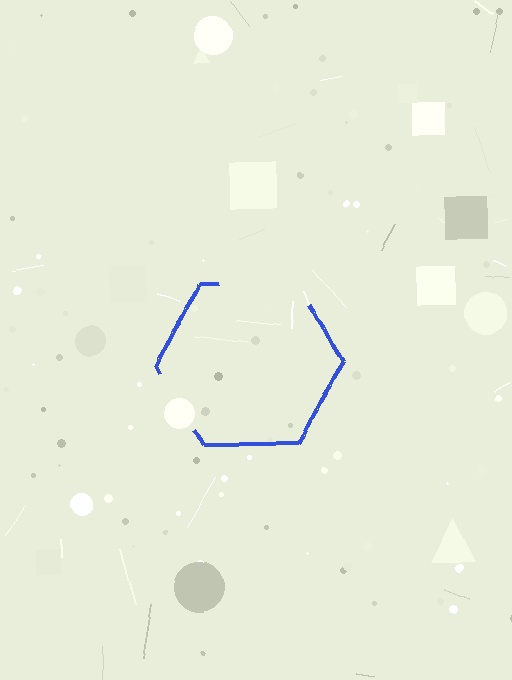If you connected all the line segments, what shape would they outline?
They would outline a hexagon.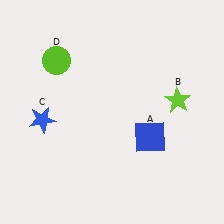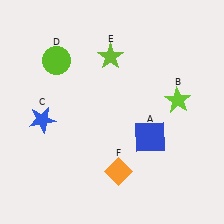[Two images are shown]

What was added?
A lime star (E), an orange diamond (F) were added in Image 2.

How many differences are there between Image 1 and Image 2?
There are 2 differences between the two images.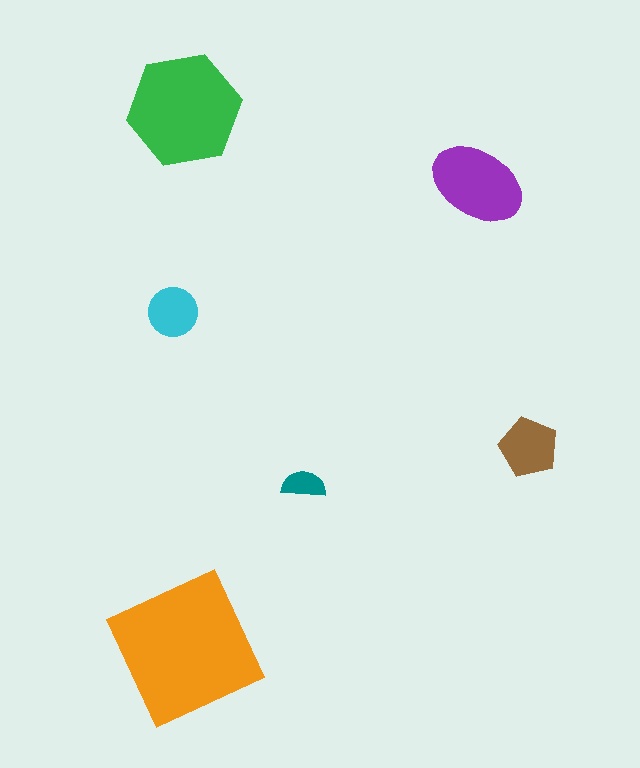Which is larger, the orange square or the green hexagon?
The orange square.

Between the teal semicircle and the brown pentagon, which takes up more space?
The brown pentagon.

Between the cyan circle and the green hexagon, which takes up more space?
The green hexagon.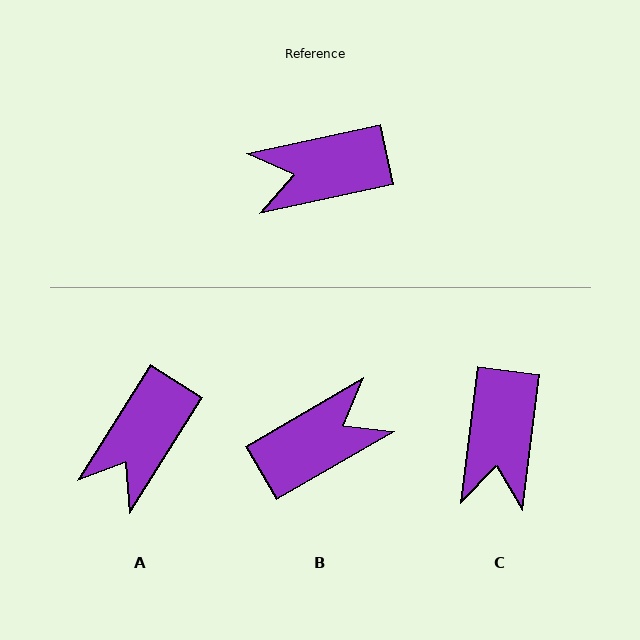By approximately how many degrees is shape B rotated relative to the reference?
Approximately 162 degrees clockwise.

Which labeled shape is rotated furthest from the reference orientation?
B, about 162 degrees away.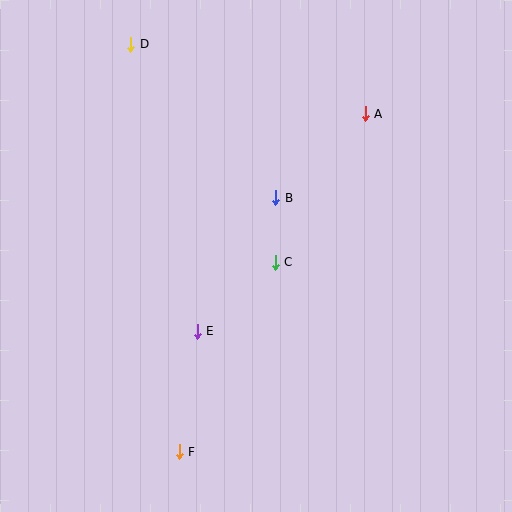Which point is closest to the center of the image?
Point C at (275, 262) is closest to the center.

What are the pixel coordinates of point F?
Point F is at (179, 452).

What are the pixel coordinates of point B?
Point B is at (276, 198).